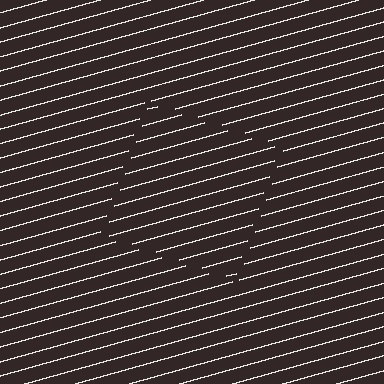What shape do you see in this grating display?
An illusory square. The interior of the shape contains the same grating, shifted by half a period — the contour is defined by the phase discontinuity where line-ends from the inner and outer gratings abut.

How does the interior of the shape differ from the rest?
The interior of the shape contains the same grating, shifted by half a period — the contour is defined by the phase discontinuity where line-ends from the inner and outer gratings abut.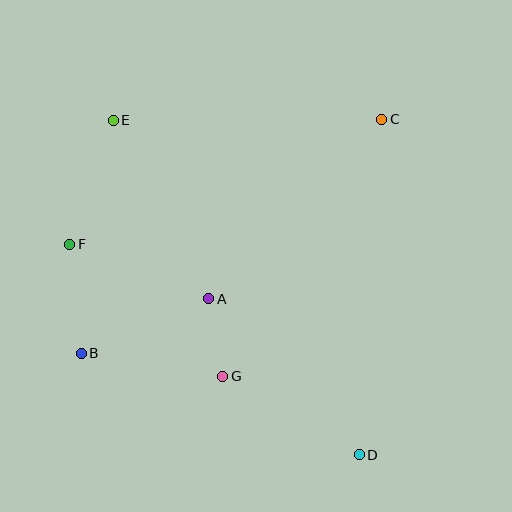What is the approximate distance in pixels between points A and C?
The distance between A and C is approximately 249 pixels.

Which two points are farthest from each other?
Points D and E are farthest from each other.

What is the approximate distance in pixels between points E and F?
The distance between E and F is approximately 131 pixels.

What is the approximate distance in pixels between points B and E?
The distance between B and E is approximately 235 pixels.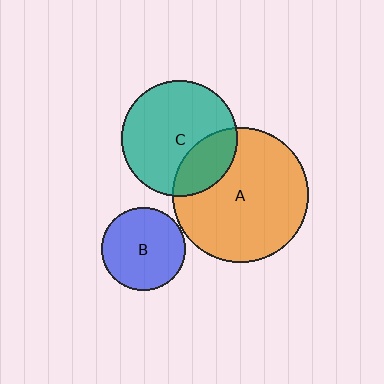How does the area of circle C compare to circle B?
Approximately 1.9 times.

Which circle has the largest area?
Circle A (orange).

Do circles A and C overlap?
Yes.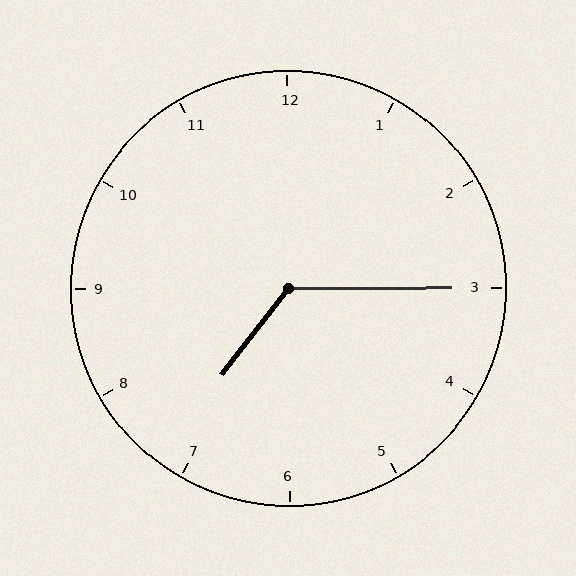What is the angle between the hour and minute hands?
Approximately 128 degrees.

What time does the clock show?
7:15.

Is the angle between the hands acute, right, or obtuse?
It is obtuse.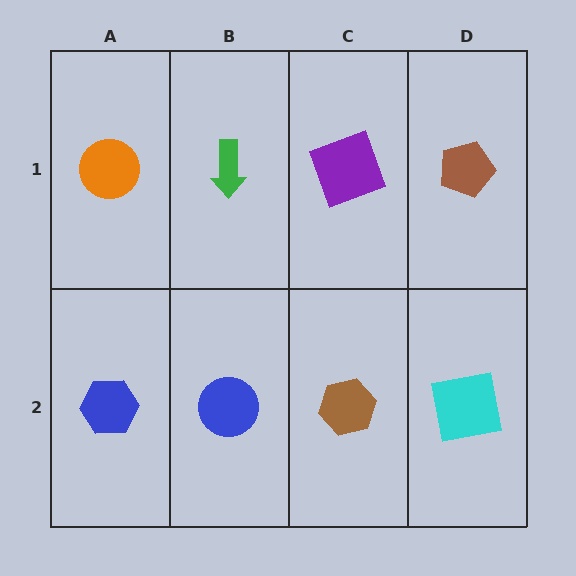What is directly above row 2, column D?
A brown pentagon.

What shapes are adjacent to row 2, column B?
A green arrow (row 1, column B), a blue hexagon (row 2, column A), a brown hexagon (row 2, column C).